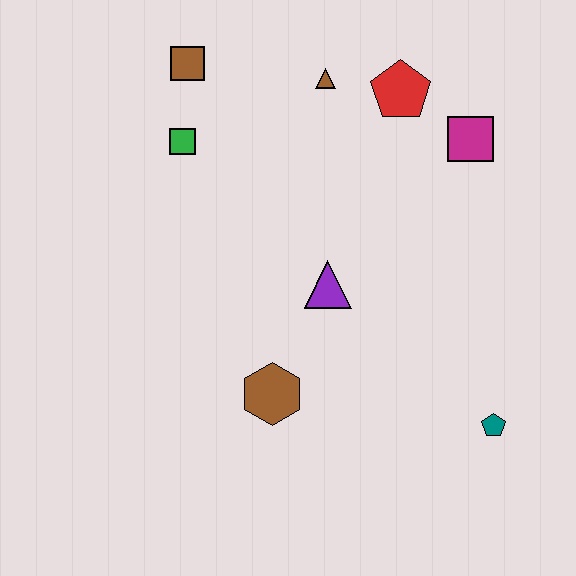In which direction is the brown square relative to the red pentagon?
The brown square is to the left of the red pentagon.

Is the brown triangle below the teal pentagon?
No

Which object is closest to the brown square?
The green square is closest to the brown square.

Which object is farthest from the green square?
The teal pentagon is farthest from the green square.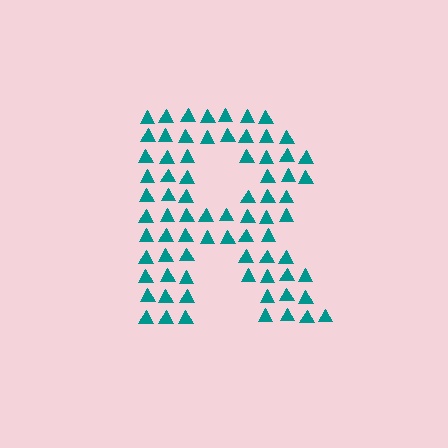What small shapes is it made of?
It is made of small triangles.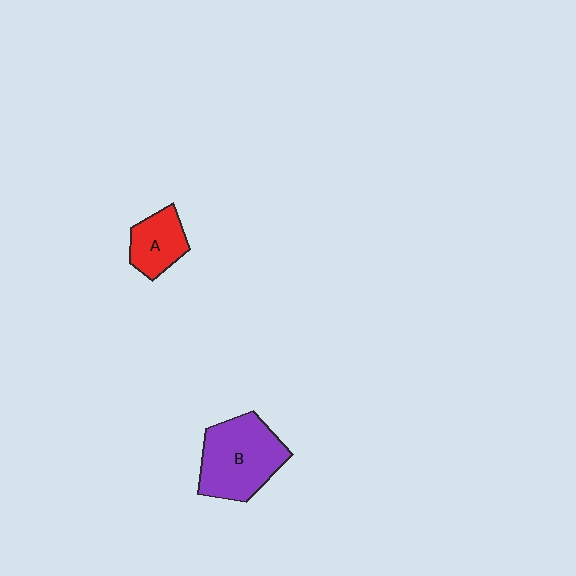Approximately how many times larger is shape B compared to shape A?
Approximately 1.9 times.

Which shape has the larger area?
Shape B (purple).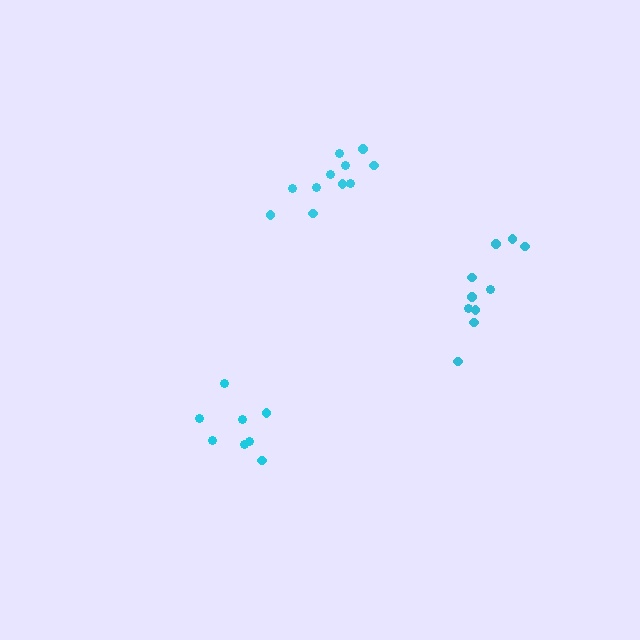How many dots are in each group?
Group 1: 8 dots, Group 2: 10 dots, Group 3: 11 dots (29 total).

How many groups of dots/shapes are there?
There are 3 groups.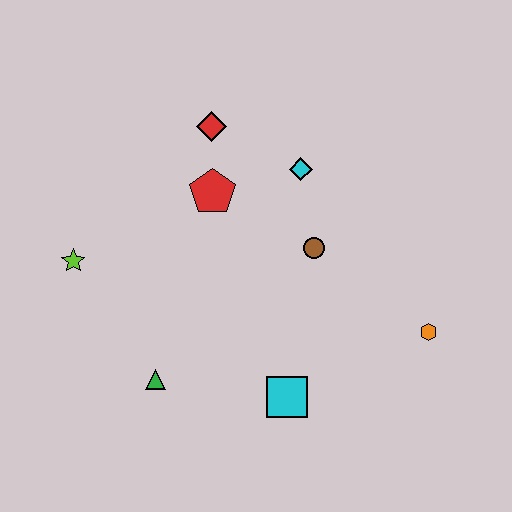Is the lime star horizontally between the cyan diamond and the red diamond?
No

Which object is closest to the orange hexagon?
The brown circle is closest to the orange hexagon.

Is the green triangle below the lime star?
Yes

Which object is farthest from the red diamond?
The orange hexagon is farthest from the red diamond.